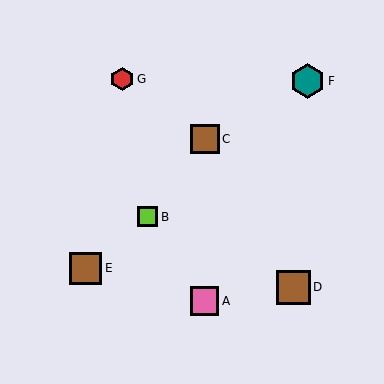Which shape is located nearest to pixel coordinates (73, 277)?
The brown square (labeled E) at (85, 268) is nearest to that location.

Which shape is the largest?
The teal hexagon (labeled F) is the largest.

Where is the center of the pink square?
The center of the pink square is at (204, 301).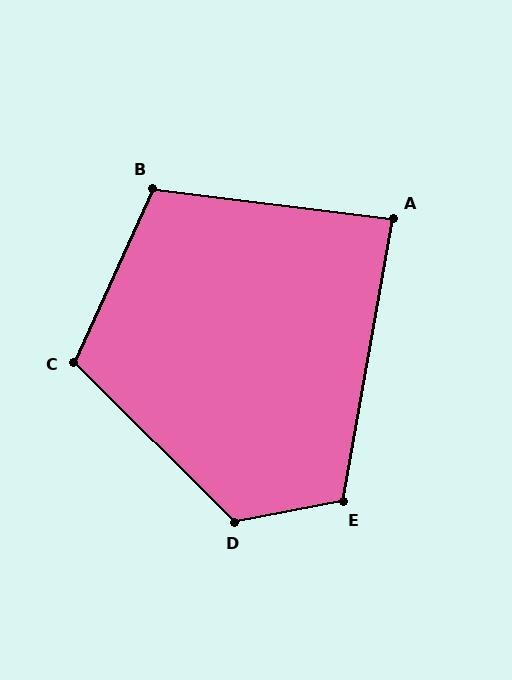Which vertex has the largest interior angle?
D, at approximately 124 degrees.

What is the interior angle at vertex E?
Approximately 111 degrees (obtuse).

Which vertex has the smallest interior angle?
A, at approximately 87 degrees.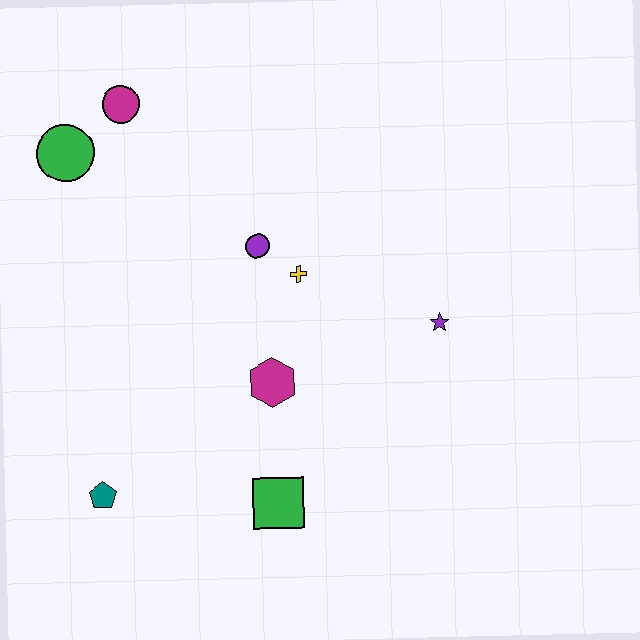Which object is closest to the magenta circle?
The green circle is closest to the magenta circle.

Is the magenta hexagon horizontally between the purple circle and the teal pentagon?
No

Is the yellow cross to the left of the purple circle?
No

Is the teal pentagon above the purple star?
No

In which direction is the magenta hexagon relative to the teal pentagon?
The magenta hexagon is to the right of the teal pentagon.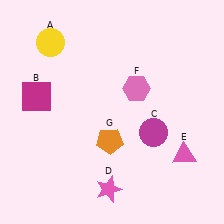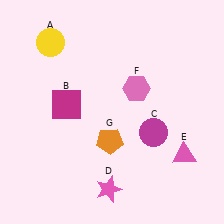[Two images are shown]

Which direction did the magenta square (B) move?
The magenta square (B) moved right.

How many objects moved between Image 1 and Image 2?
1 object moved between the two images.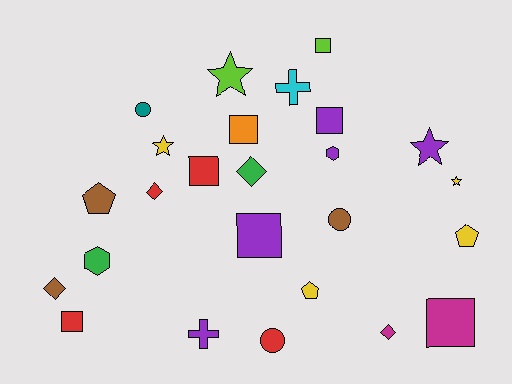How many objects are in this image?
There are 25 objects.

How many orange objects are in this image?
There is 1 orange object.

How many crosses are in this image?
There are 2 crosses.